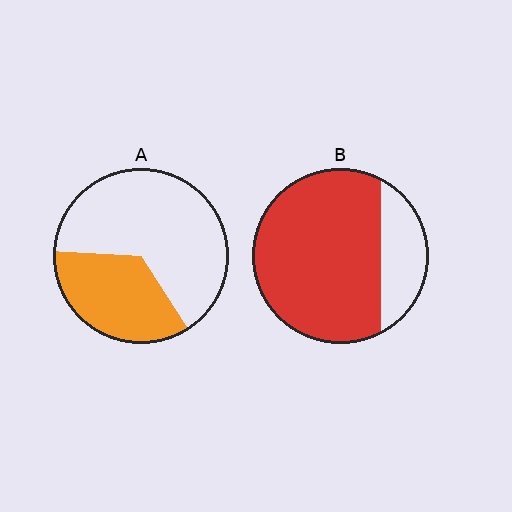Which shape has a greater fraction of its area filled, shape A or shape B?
Shape B.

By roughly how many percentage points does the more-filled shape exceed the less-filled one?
By roughly 45 percentage points (B over A).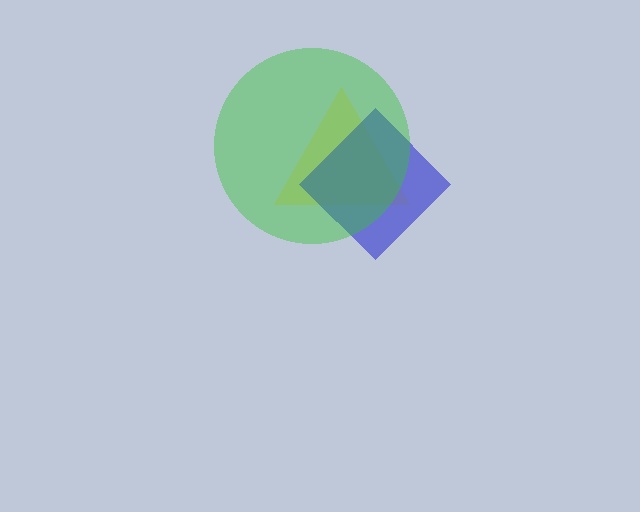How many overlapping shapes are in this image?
There are 3 overlapping shapes in the image.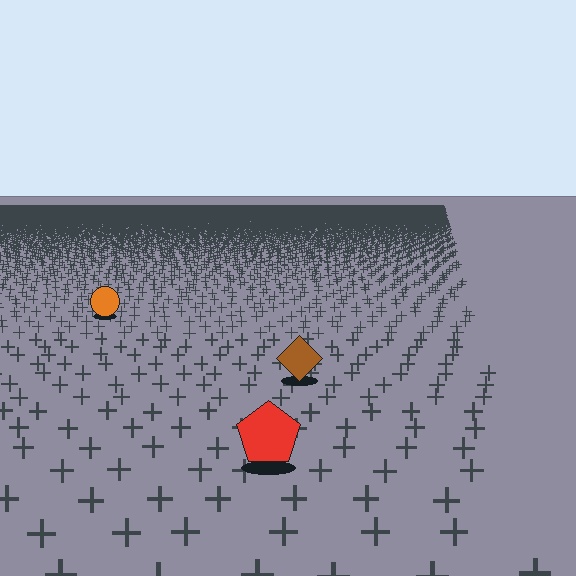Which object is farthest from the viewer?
The orange circle is farthest from the viewer. It appears smaller and the ground texture around it is denser.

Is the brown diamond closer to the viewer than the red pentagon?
No. The red pentagon is closer — you can tell from the texture gradient: the ground texture is coarser near it.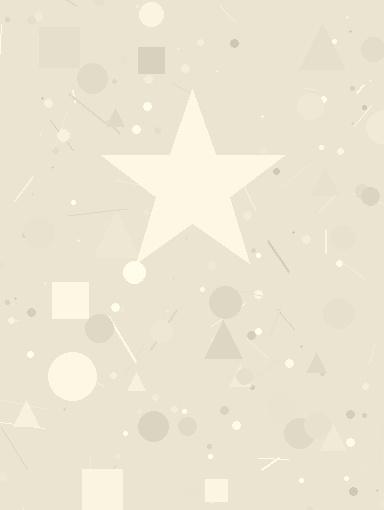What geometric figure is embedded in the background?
A star is embedded in the background.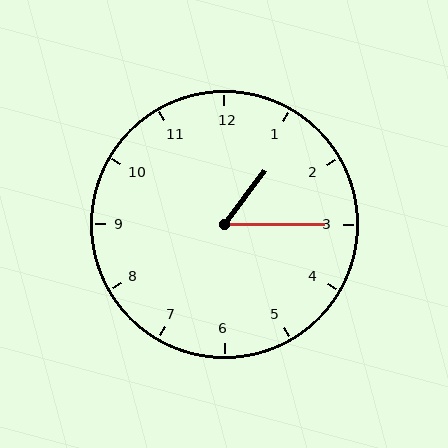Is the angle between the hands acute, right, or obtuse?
It is acute.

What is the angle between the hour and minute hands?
Approximately 52 degrees.